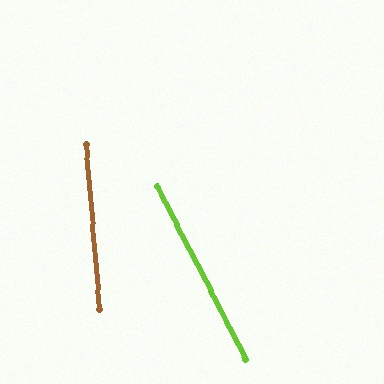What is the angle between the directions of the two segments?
Approximately 23 degrees.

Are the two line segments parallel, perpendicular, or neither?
Neither parallel nor perpendicular — they differ by about 23°.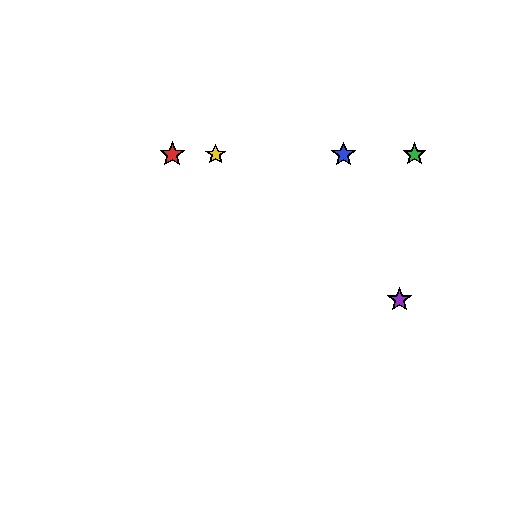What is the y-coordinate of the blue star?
The blue star is at y≈154.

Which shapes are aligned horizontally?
The red star, the blue star, the green star, the yellow star are aligned horizontally.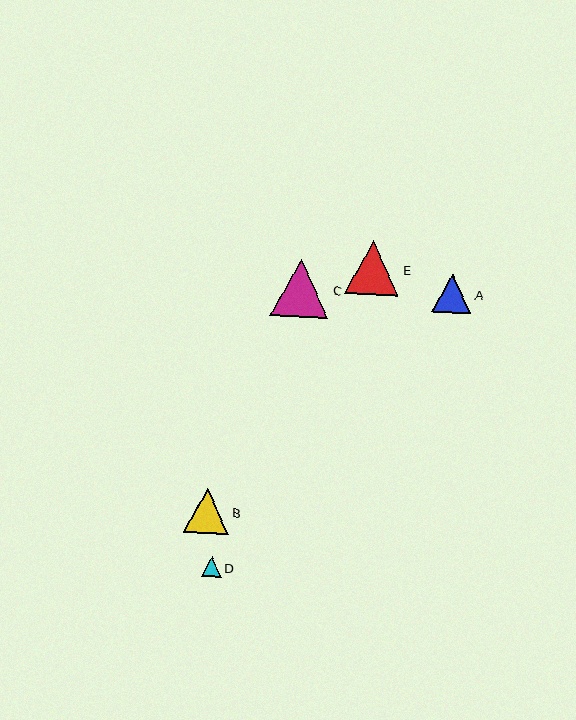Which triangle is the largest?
Triangle C is the largest with a size of approximately 58 pixels.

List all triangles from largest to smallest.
From largest to smallest: C, E, B, A, D.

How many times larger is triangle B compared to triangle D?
Triangle B is approximately 2.2 times the size of triangle D.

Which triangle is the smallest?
Triangle D is the smallest with a size of approximately 20 pixels.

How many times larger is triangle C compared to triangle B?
Triangle C is approximately 1.3 times the size of triangle B.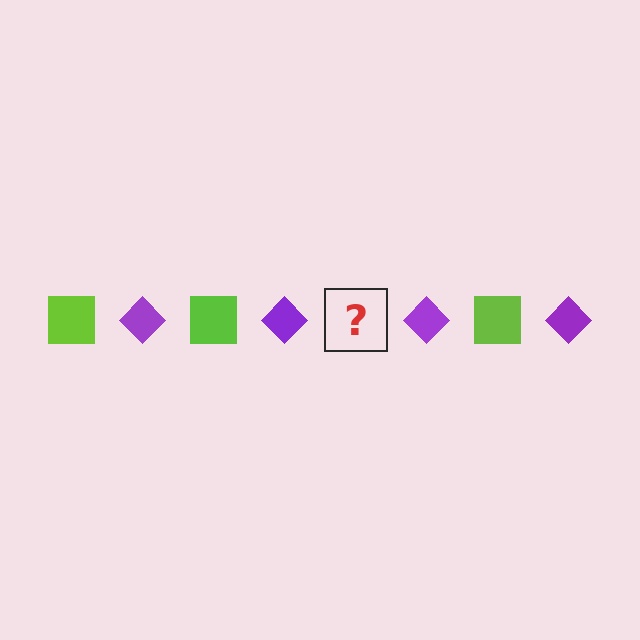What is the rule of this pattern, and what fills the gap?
The rule is that the pattern alternates between lime square and purple diamond. The gap should be filled with a lime square.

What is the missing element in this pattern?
The missing element is a lime square.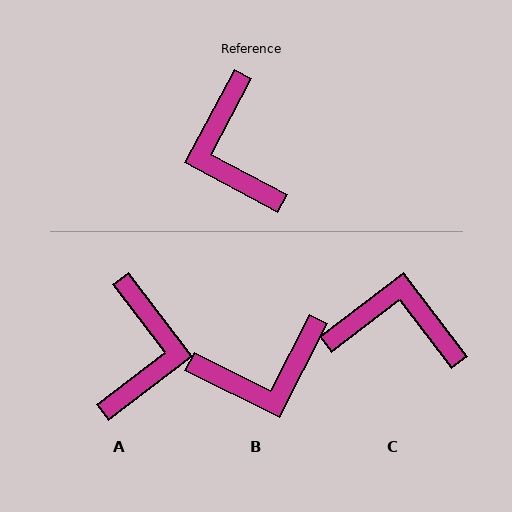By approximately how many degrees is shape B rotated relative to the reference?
Approximately 91 degrees counter-clockwise.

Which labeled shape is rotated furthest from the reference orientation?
A, about 155 degrees away.